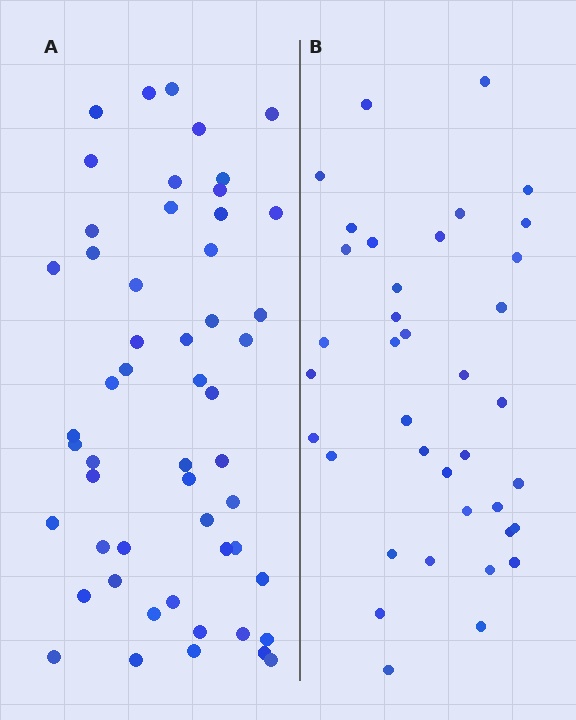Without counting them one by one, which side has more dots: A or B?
Region A (the left region) has more dots.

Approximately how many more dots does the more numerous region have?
Region A has approximately 15 more dots than region B.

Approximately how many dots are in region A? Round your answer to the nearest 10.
About 50 dots. (The exact count is 53, which rounds to 50.)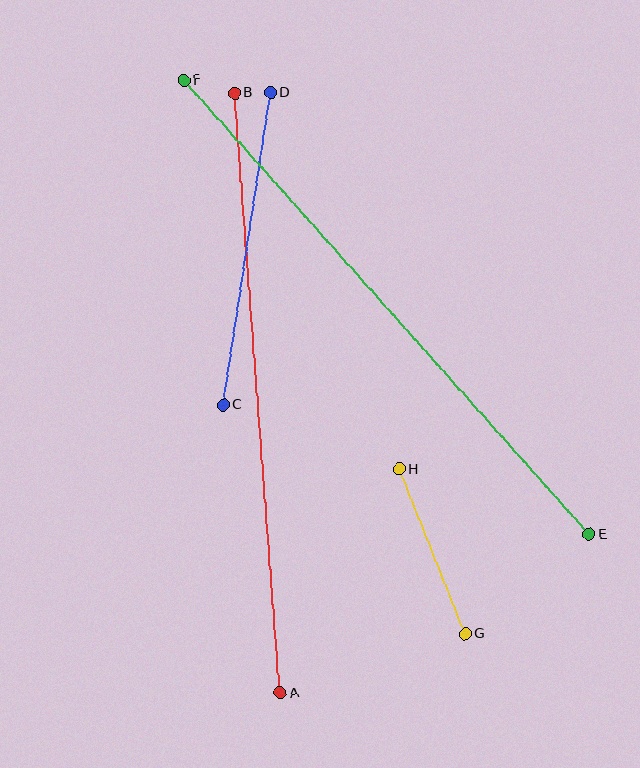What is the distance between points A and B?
The distance is approximately 602 pixels.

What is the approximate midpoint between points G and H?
The midpoint is at approximately (432, 551) pixels.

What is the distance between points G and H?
The distance is approximately 177 pixels.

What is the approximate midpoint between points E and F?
The midpoint is at approximately (386, 307) pixels.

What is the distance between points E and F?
The distance is approximately 608 pixels.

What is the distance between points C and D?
The distance is approximately 316 pixels.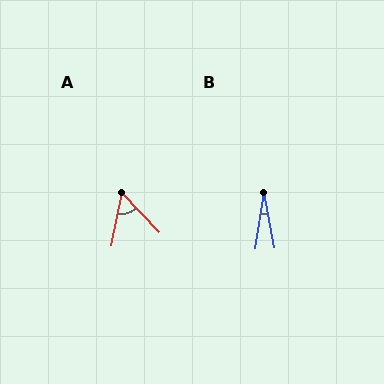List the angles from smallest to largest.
B (19°), A (55°).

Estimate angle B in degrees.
Approximately 19 degrees.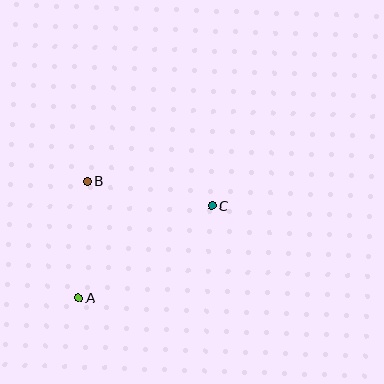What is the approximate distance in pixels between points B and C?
The distance between B and C is approximately 127 pixels.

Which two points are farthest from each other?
Points A and C are farthest from each other.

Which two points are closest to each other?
Points A and B are closest to each other.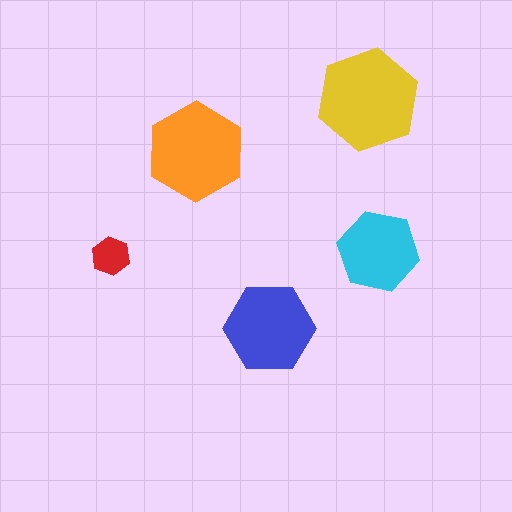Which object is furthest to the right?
The cyan hexagon is rightmost.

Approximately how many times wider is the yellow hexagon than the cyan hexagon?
About 1.5 times wider.